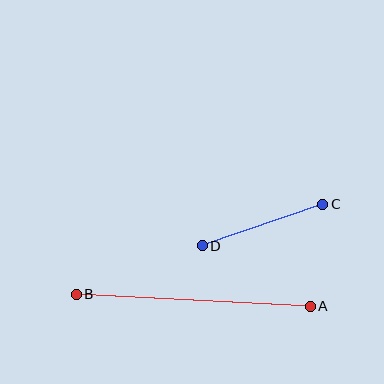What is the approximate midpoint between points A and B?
The midpoint is at approximately (193, 300) pixels.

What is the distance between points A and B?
The distance is approximately 234 pixels.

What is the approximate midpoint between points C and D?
The midpoint is at approximately (262, 225) pixels.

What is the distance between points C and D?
The distance is approximately 128 pixels.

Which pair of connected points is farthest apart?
Points A and B are farthest apart.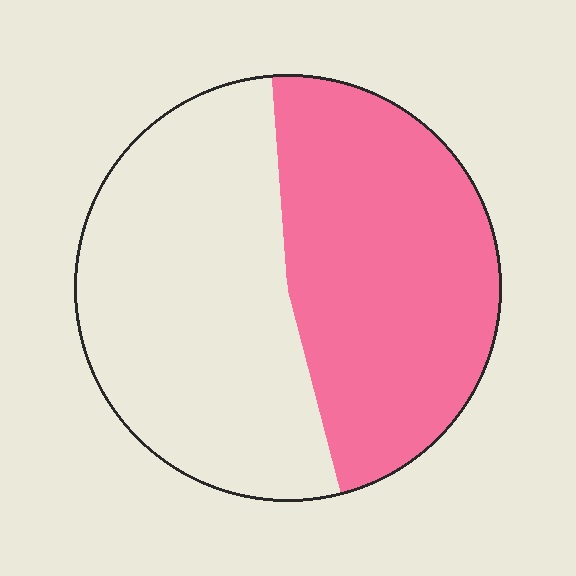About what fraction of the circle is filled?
About one half (1/2).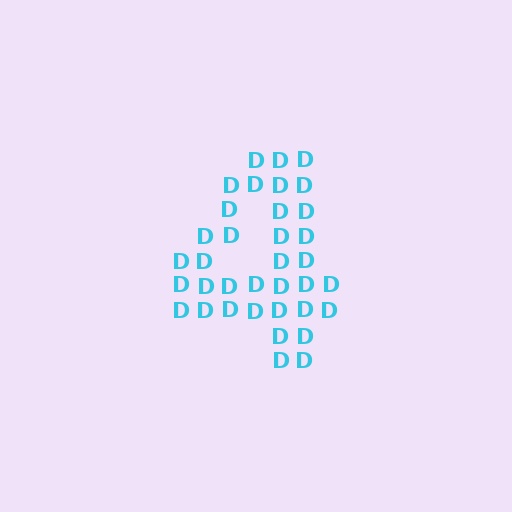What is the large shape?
The large shape is the digit 4.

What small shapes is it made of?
It is made of small letter D's.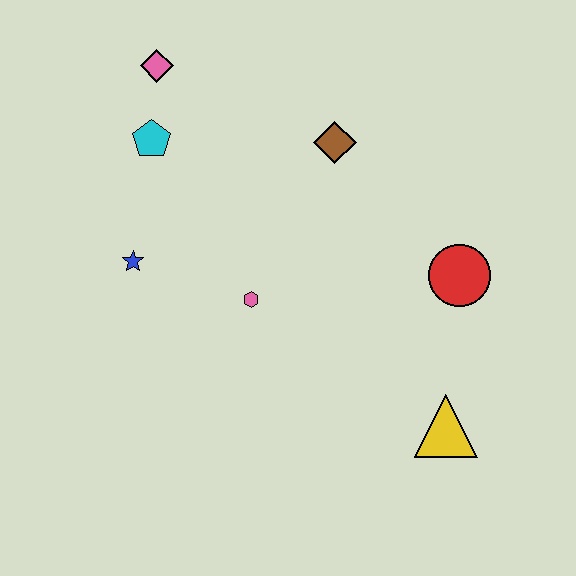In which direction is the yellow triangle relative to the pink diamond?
The yellow triangle is below the pink diamond.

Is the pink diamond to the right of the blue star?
Yes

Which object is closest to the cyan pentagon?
The pink diamond is closest to the cyan pentagon.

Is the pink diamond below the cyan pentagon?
No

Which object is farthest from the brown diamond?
The yellow triangle is farthest from the brown diamond.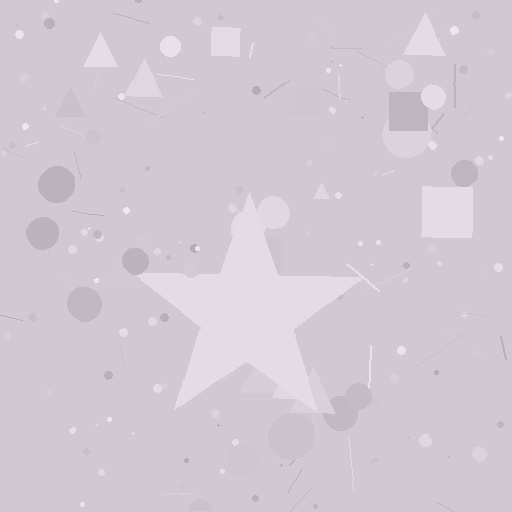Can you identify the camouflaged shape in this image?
The camouflaged shape is a star.